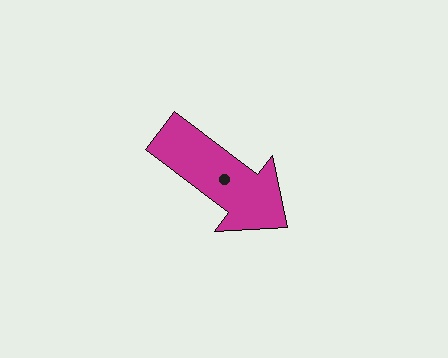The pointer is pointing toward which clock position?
Roughly 4 o'clock.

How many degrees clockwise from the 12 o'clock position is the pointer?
Approximately 127 degrees.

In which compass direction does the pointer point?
Southeast.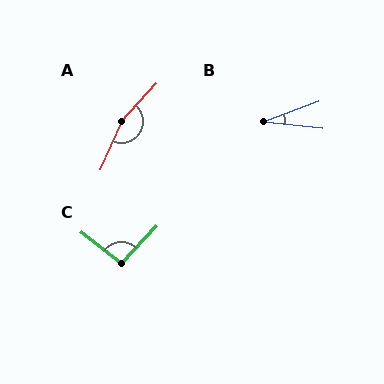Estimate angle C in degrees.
Approximately 96 degrees.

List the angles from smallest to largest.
B (26°), C (96°), A (161°).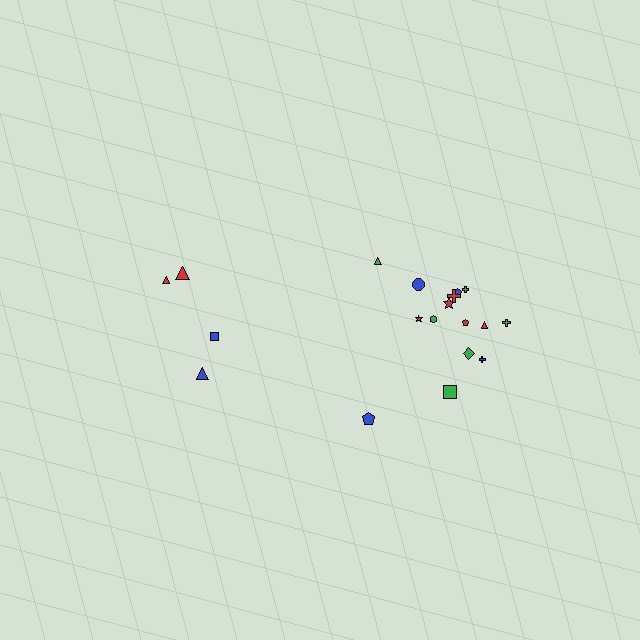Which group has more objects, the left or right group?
The right group.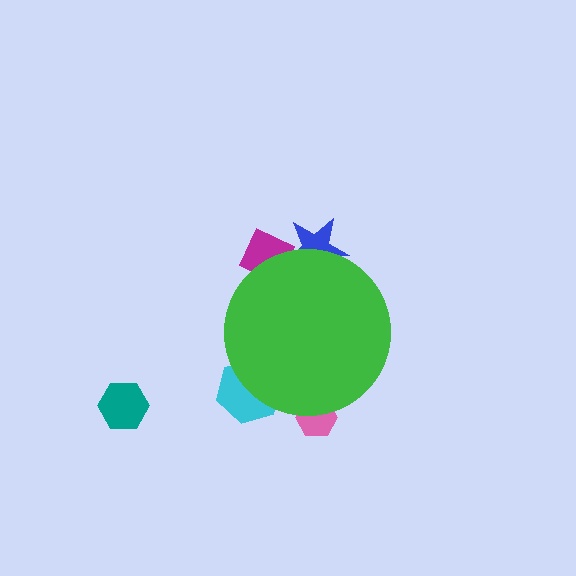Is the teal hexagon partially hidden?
No, the teal hexagon is fully visible.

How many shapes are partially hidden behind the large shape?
4 shapes are partially hidden.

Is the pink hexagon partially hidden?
Yes, the pink hexagon is partially hidden behind the green circle.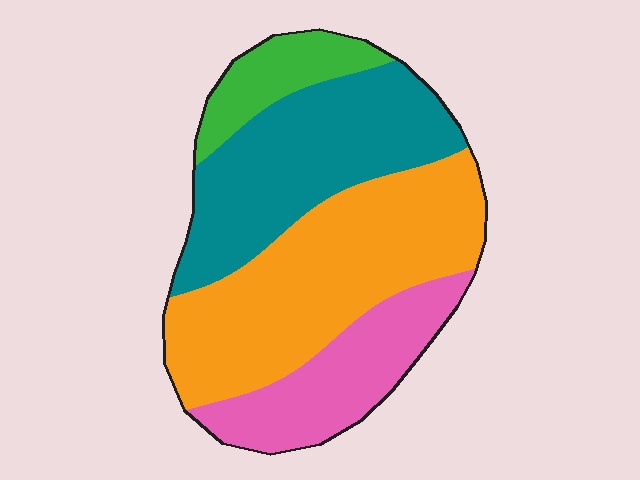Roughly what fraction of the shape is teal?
Teal covers roughly 30% of the shape.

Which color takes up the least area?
Green, at roughly 10%.